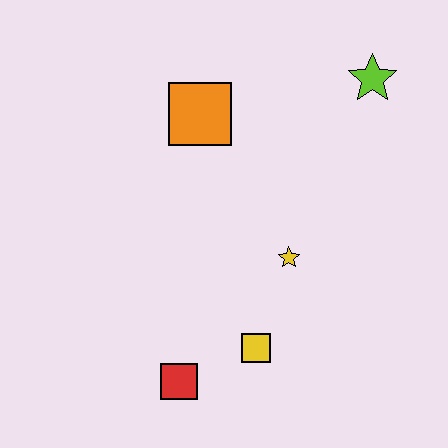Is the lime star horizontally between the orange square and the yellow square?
No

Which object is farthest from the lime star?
The red square is farthest from the lime star.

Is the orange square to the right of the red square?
Yes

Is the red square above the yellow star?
No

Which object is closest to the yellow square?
The red square is closest to the yellow square.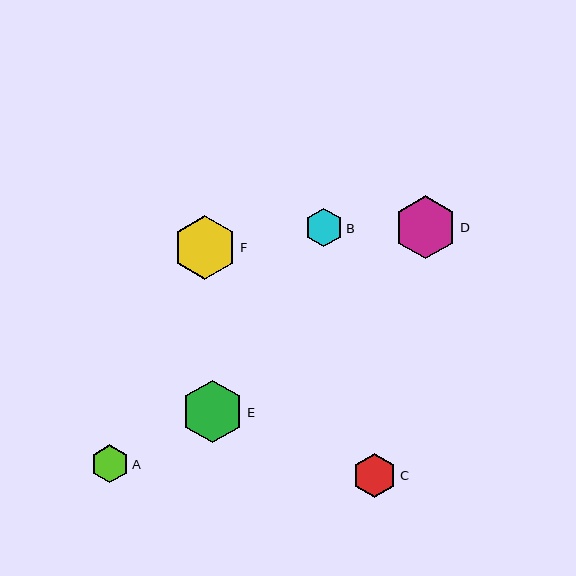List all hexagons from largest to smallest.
From largest to smallest: F, D, E, C, B, A.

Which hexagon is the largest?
Hexagon F is the largest with a size of approximately 64 pixels.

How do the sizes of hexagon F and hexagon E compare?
Hexagon F and hexagon E are approximately the same size.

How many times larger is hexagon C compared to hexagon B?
Hexagon C is approximately 1.1 times the size of hexagon B.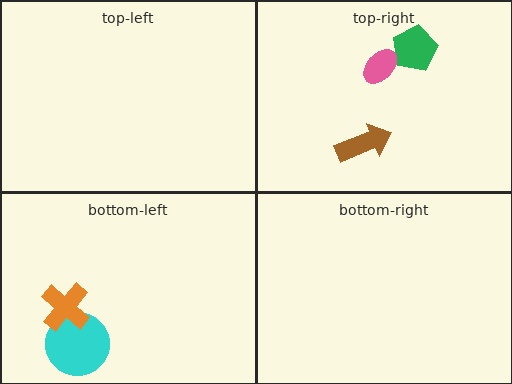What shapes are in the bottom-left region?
The cyan circle, the orange cross.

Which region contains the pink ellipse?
The top-right region.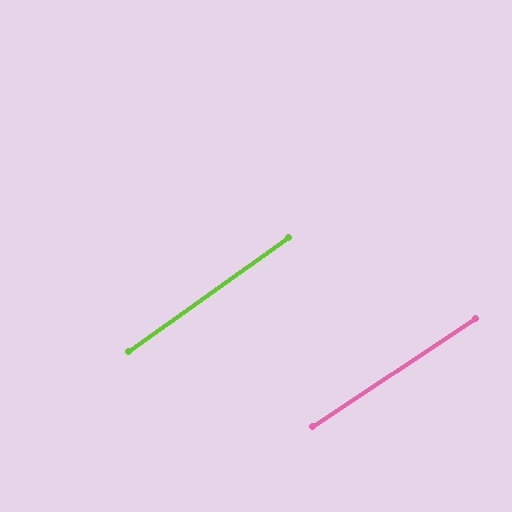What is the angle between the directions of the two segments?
Approximately 2 degrees.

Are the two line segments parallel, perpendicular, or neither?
Parallel — their directions differ by only 1.7°.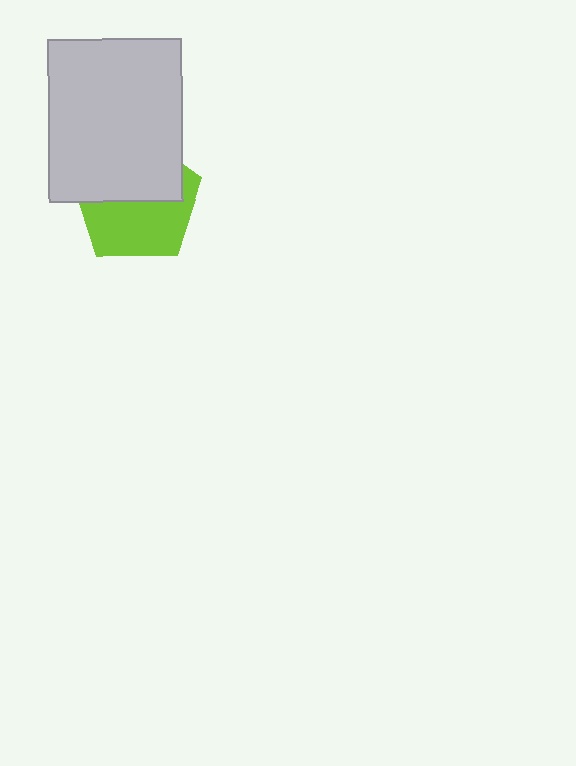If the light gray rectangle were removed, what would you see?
You would see the complete lime pentagon.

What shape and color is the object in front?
The object in front is a light gray rectangle.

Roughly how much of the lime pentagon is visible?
About half of it is visible (roughly 50%).